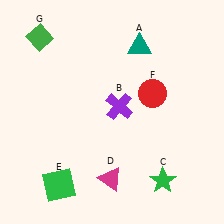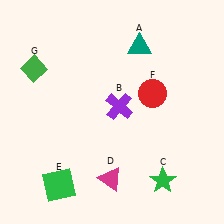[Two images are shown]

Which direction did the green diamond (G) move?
The green diamond (G) moved down.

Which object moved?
The green diamond (G) moved down.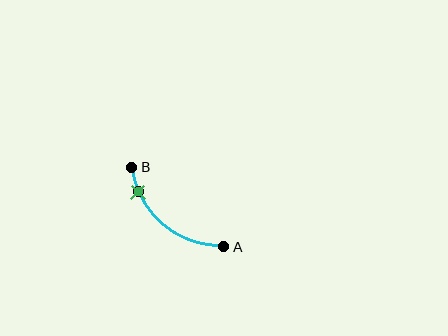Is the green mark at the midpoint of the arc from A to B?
No. The green mark lies on the arc but is closer to endpoint B. The arc midpoint would be at the point on the curve equidistant along the arc from both A and B.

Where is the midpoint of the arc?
The arc midpoint is the point on the curve farthest from the straight line joining A and B. It sits below and to the left of that line.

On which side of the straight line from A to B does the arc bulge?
The arc bulges below and to the left of the straight line connecting A and B.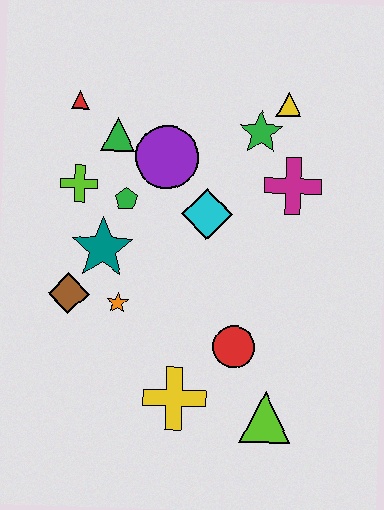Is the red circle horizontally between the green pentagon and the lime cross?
No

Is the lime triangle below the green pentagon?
Yes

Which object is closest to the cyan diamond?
The purple circle is closest to the cyan diamond.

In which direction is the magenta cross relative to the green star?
The magenta cross is below the green star.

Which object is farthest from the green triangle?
The lime triangle is farthest from the green triangle.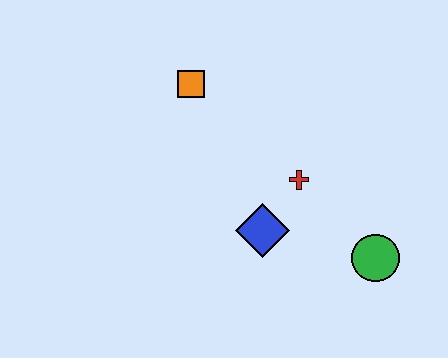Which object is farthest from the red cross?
The orange square is farthest from the red cross.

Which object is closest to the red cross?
The blue diamond is closest to the red cross.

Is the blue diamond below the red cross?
Yes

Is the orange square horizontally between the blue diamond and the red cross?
No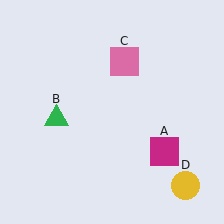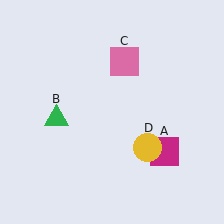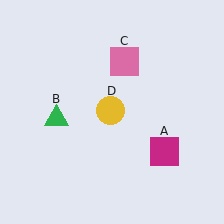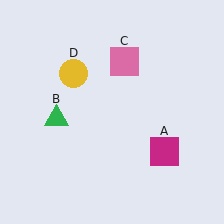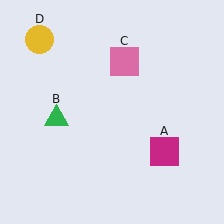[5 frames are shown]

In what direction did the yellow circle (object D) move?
The yellow circle (object D) moved up and to the left.